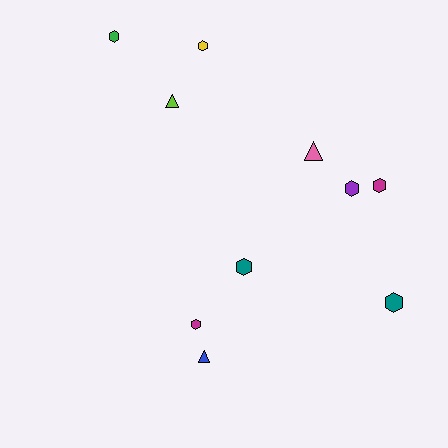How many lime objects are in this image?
There is 1 lime object.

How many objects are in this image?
There are 10 objects.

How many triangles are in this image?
There are 3 triangles.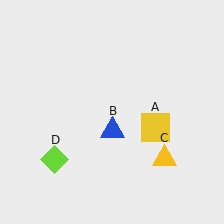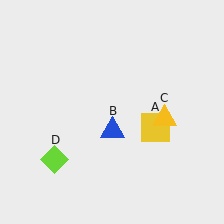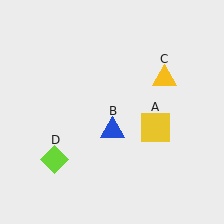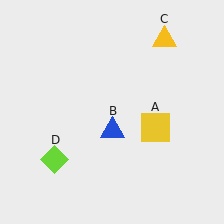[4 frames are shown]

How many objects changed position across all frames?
1 object changed position: yellow triangle (object C).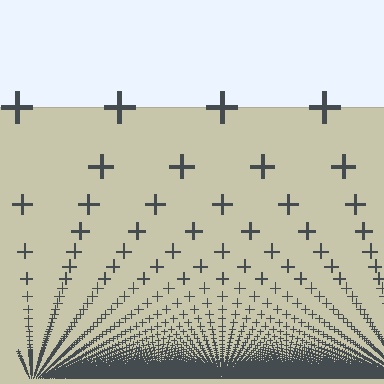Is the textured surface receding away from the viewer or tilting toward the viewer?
The surface appears to tilt toward the viewer. Texture elements get larger and sparser toward the top.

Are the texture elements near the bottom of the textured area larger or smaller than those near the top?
Smaller. The gradient is inverted — elements near the bottom are smaller and denser.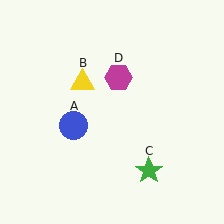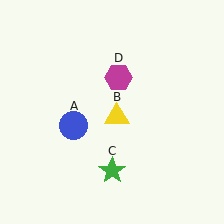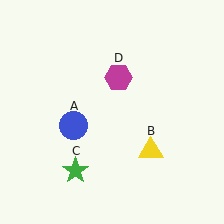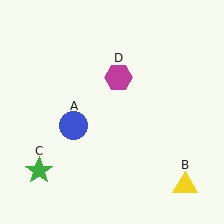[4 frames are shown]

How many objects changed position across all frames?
2 objects changed position: yellow triangle (object B), green star (object C).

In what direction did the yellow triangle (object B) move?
The yellow triangle (object B) moved down and to the right.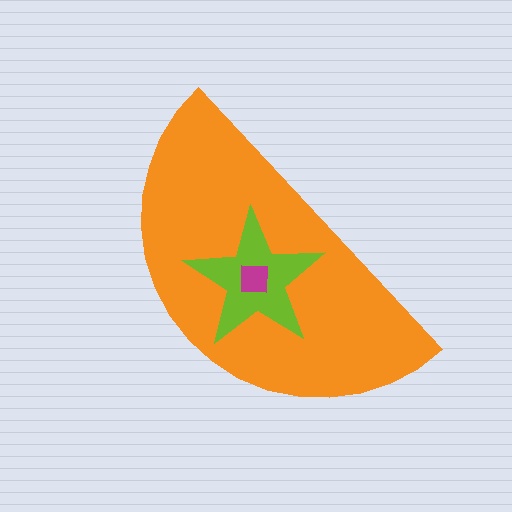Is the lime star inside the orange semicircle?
Yes.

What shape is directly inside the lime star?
The magenta square.